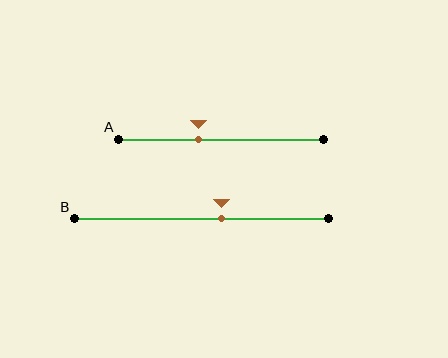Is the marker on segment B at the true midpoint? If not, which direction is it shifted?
No, the marker on segment B is shifted to the right by about 8% of the segment length.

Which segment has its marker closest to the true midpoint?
Segment B has its marker closest to the true midpoint.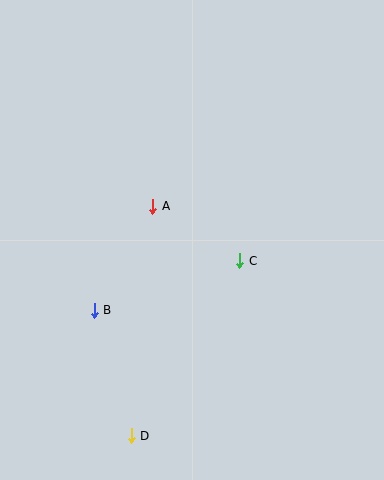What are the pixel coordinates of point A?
Point A is at (153, 206).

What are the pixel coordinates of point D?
Point D is at (131, 436).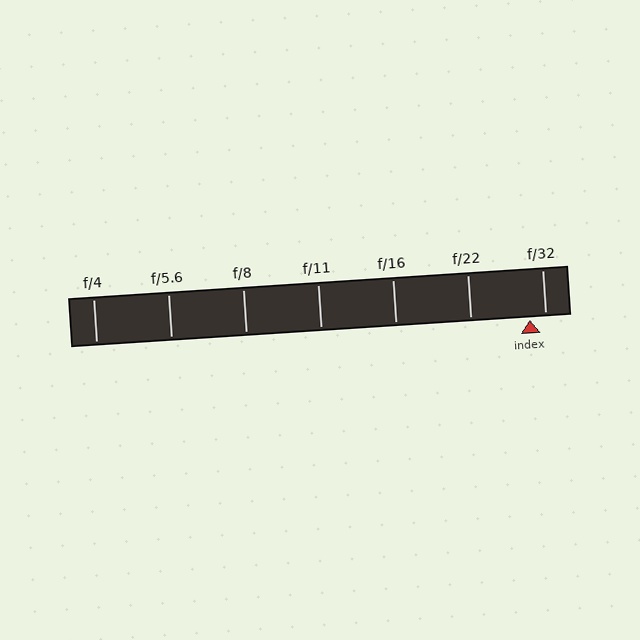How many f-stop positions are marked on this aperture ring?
There are 7 f-stop positions marked.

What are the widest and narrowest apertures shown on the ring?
The widest aperture shown is f/4 and the narrowest is f/32.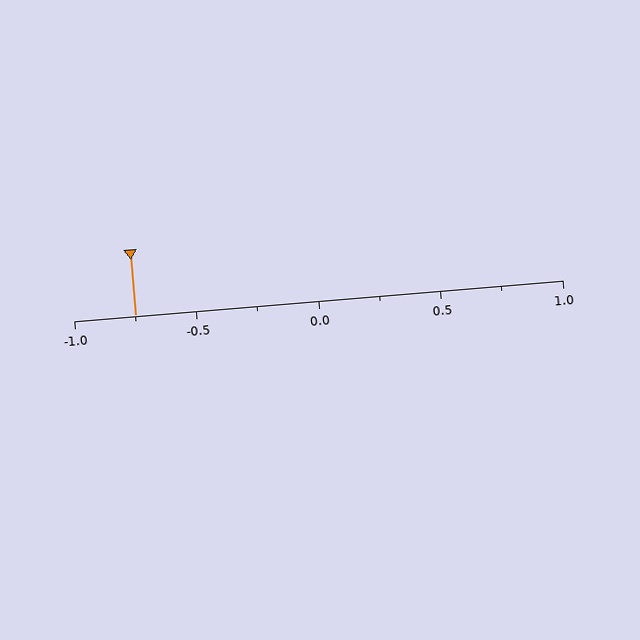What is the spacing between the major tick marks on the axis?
The major ticks are spaced 0.5 apart.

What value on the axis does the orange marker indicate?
The marker indicates approximately -0.75.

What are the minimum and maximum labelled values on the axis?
The axis runs from -1.0 to 1.0.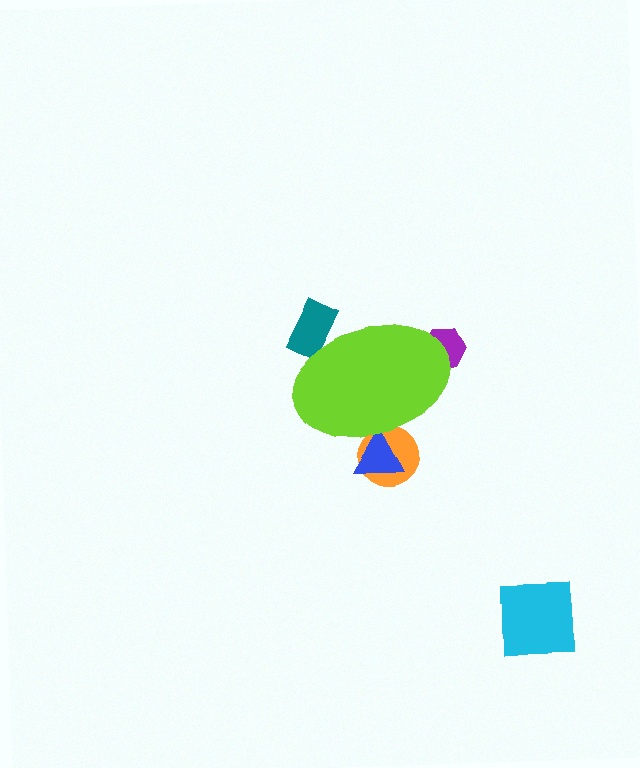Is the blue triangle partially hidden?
Yes, the blue triangle is partially hidden behind the lime ellipse.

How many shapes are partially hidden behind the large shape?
4 shapes are partially hidden.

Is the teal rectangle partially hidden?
Yes, the teal rectangle is partially hidden behind the lime ellipse.